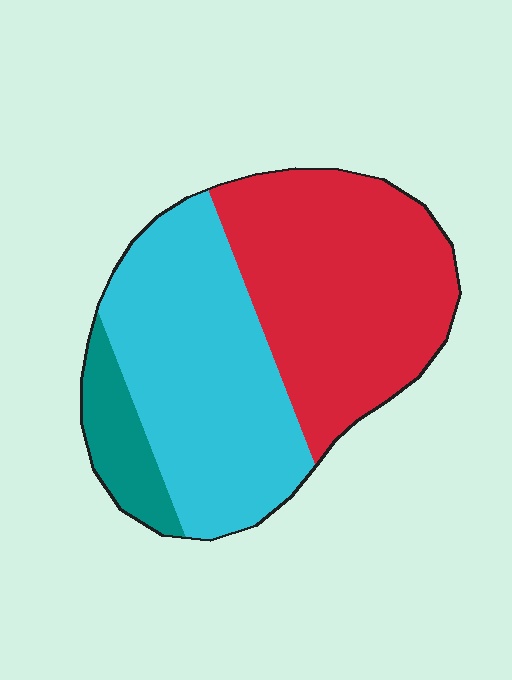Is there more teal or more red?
Red.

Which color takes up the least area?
Teal, at roughly 10%.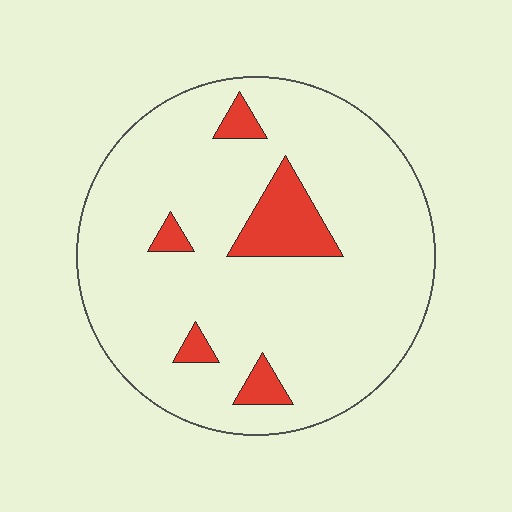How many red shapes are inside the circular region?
5.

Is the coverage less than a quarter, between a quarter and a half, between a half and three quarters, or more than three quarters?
Less than a quarter.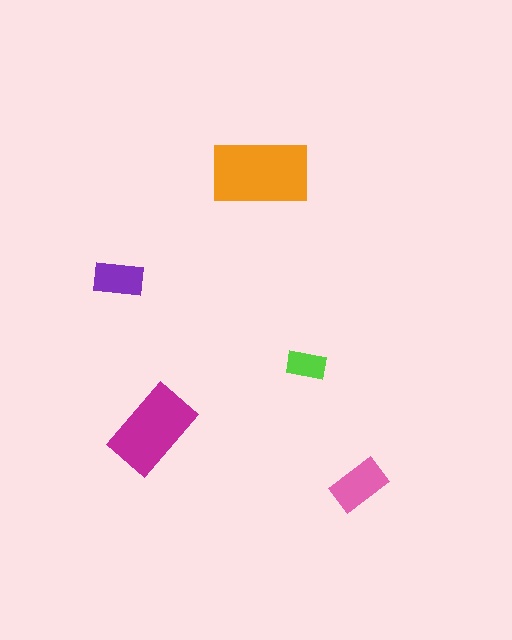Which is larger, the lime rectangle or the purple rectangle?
The purple one.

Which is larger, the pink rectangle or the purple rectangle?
The pink one.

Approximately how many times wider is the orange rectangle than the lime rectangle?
About 2.5 times wider.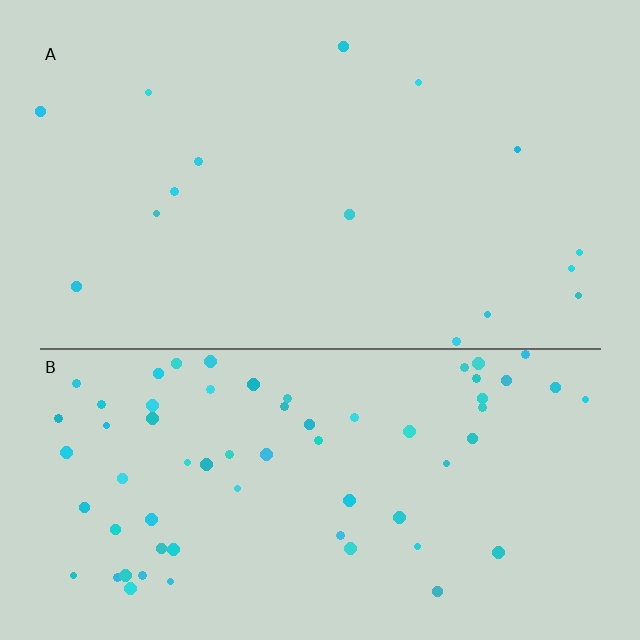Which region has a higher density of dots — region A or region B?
B (the bottom).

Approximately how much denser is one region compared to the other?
Approximately 4.3× — region B over region A.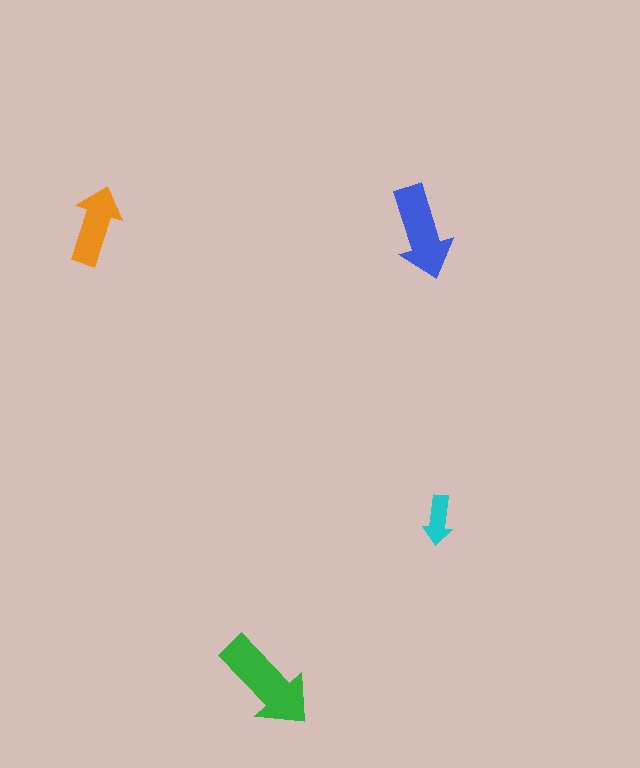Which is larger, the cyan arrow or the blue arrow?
The blue one.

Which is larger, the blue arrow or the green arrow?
The green one.